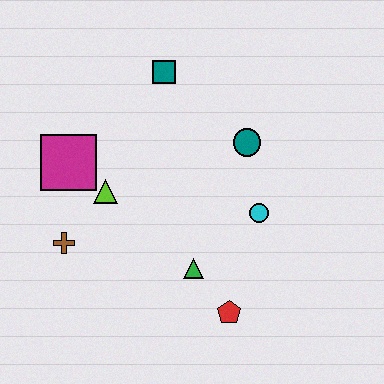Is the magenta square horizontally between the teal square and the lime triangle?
No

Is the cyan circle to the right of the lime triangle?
Yes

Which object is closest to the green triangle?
The red pentagon is closest to the green triangle.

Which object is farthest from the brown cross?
The teal circle is farthest from the brown cross.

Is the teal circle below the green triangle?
No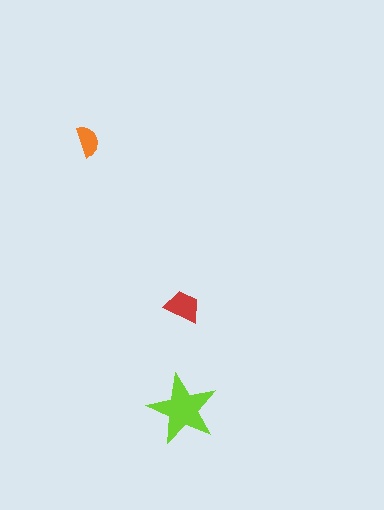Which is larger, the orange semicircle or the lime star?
The lime star.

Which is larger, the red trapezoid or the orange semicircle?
The red trapezoid.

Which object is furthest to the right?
The red trapezoid is rightmost.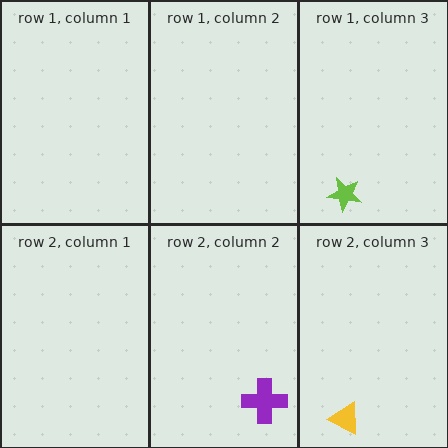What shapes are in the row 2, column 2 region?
The purple cross.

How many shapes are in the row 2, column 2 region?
1.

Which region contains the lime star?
The row 1, column 3 region.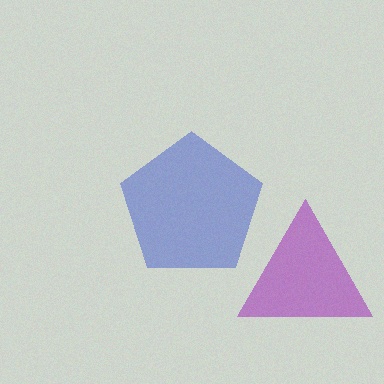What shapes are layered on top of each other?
The layered shapes are: a purple triangle, a blue pentagon.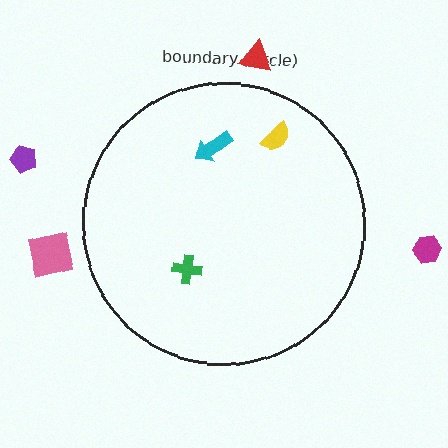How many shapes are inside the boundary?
3 inside, 4 outside.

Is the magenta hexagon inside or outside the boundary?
Outside.